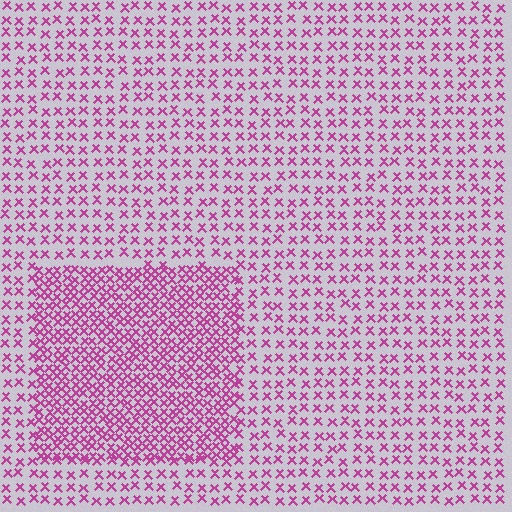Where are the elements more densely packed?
The elements are more densely packed inside the rectangle boundary.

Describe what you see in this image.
The image contains small magenta elements arranged at two different densities. A rectangle-shaped region is visible where the elements are more densely packed than the surrounding area.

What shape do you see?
I see a rectangle.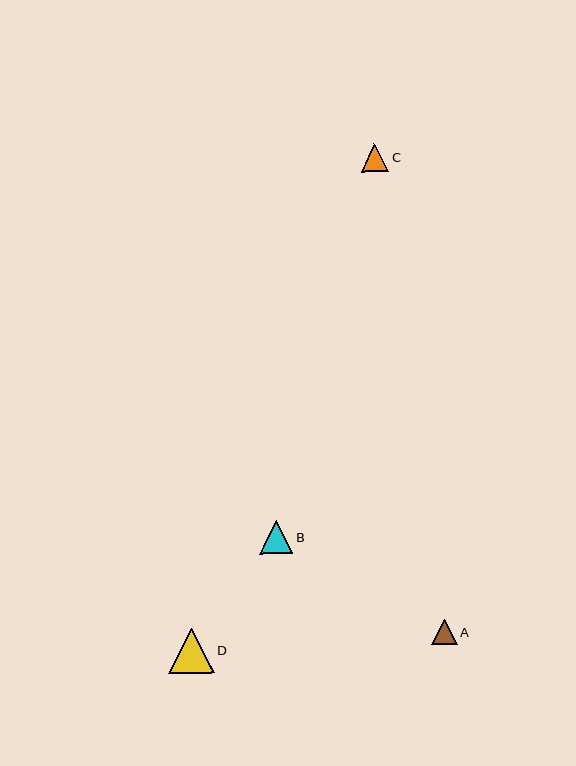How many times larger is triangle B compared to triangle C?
Triangle B is approximately 1.2 times the size of triangle C.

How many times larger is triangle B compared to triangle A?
Triangle B is approximately 1.3 times the size of triangle A.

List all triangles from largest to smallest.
From largest to smallest: D, B, C, A.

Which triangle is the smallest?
Triangle A is the smallest with a size of approximately 26 pixels.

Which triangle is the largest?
Triangle D is the largest with a size of approximately 46 pixels.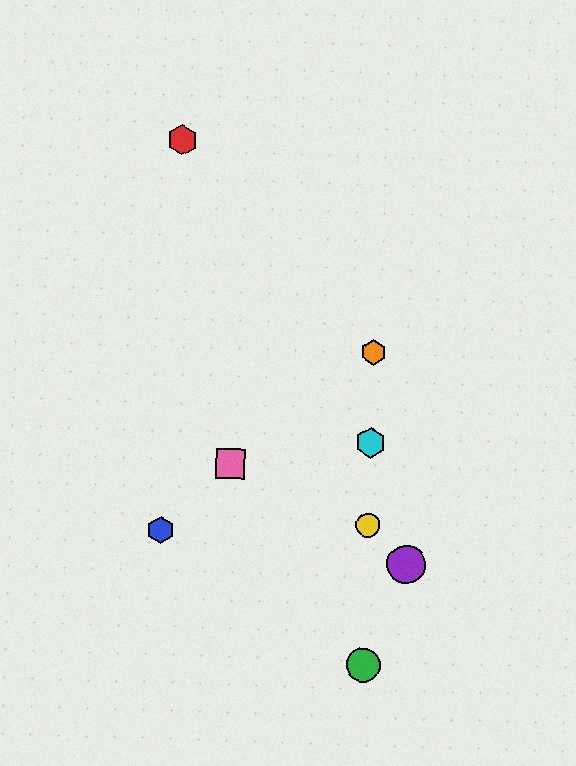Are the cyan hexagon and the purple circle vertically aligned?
No, the cyan hexagon is at x≈371 and the purple circle is at x≈406.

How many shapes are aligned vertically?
4 shapes (the green circle, the yellow circle, the orange hexagon, the cyan hexagon) are aligned vertically.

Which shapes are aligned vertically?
The green circle, the yellow circle, the orange hexagon, the cyan hexagon are aligned vertically.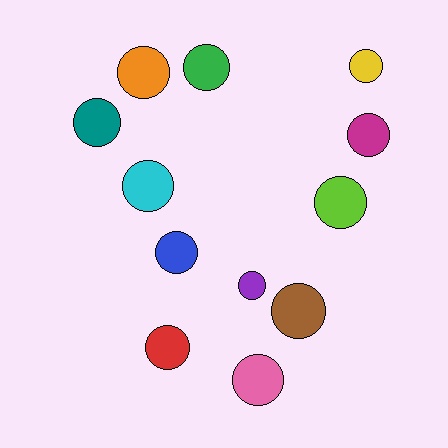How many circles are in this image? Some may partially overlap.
There are 12 circles.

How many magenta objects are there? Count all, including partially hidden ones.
There is 1 magenta object.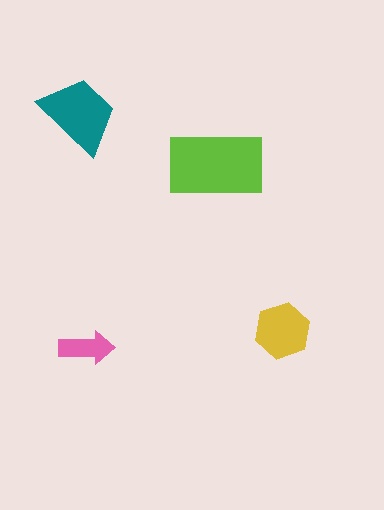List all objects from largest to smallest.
The lime rectangle, the teal trapezoid, the yellow hexagon, the pink arrow.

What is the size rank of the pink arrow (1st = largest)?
4th.